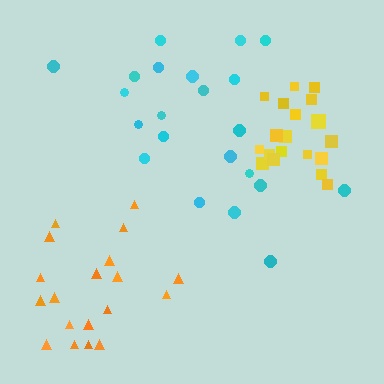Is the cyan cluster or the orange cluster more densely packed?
Orange.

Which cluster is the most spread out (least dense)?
Cyan.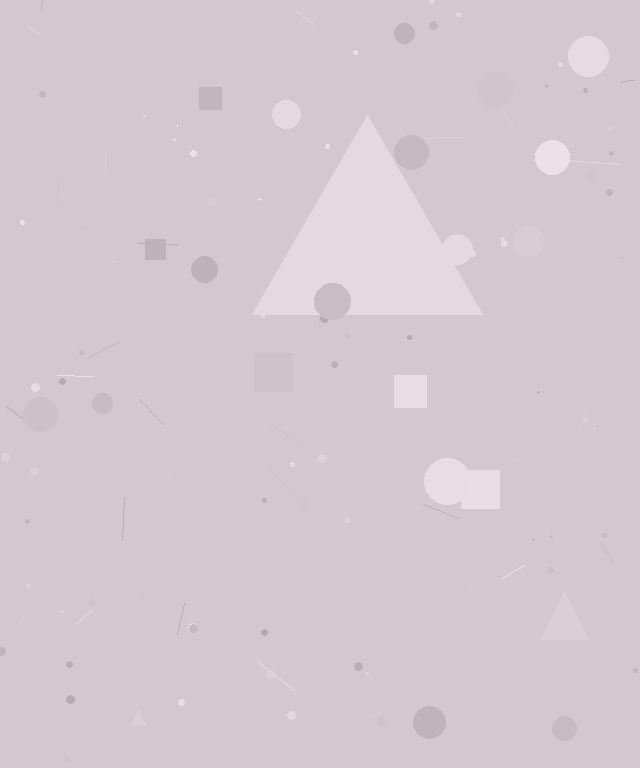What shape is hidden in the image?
A triangle is hidden in the image.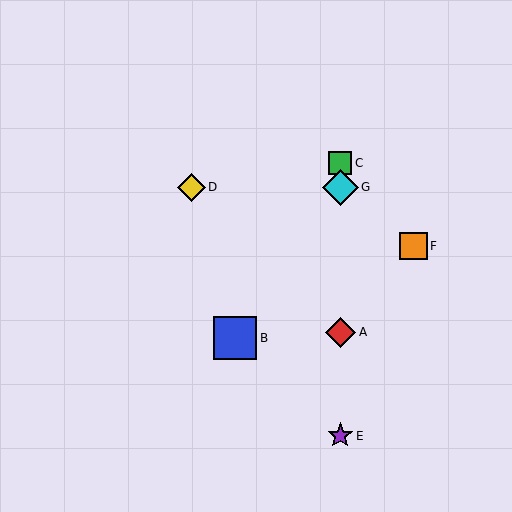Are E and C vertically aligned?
Yes, both are at x≈340.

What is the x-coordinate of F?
Object F is at x≈413.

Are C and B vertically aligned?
No, C is at x≈340 and B is at x≈235.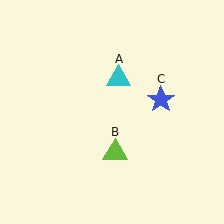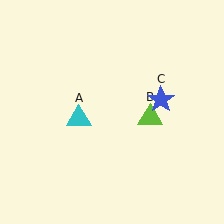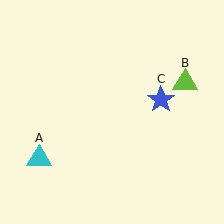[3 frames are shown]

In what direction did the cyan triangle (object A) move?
The cyan triangle (object A) moved down and to the left.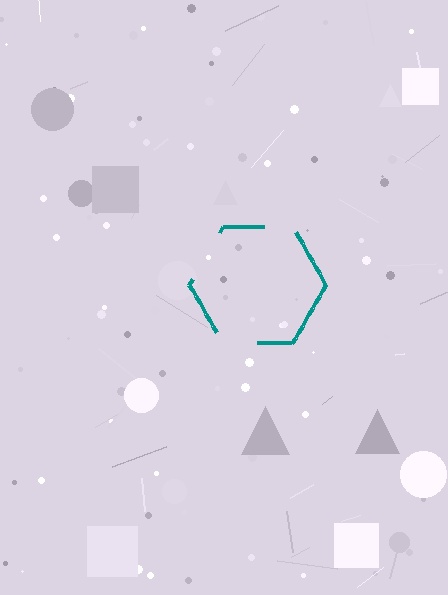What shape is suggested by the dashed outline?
The dashed outline suggests a hexagon.